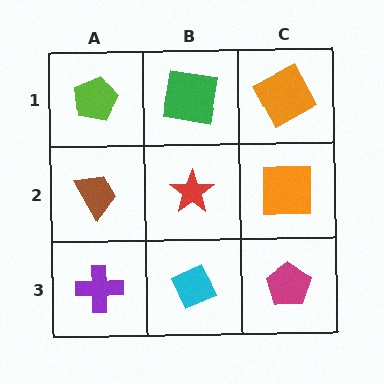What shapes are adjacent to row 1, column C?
An orange square (row 2, column C), a green square (row 1, column B).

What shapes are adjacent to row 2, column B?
A green square (row 1, column B), a cyan diamond (row 3, column B), a brown trapezoid (row 2, column A), an orange square (row 2, column C).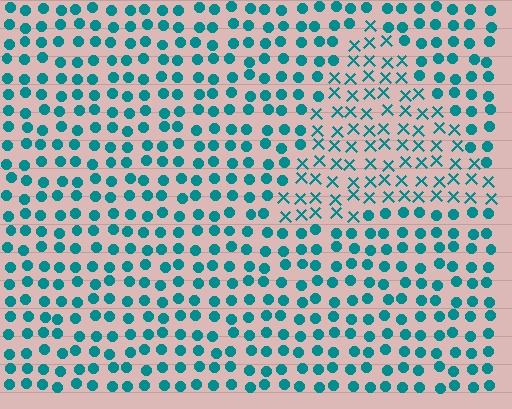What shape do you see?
I see a triangle.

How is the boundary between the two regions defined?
The boundary is defined by a change in element shape: X marks inside vs. circles outside. All elements share the same color and spacing.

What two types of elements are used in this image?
The image uses X marks inside the triangle region and circles outside it.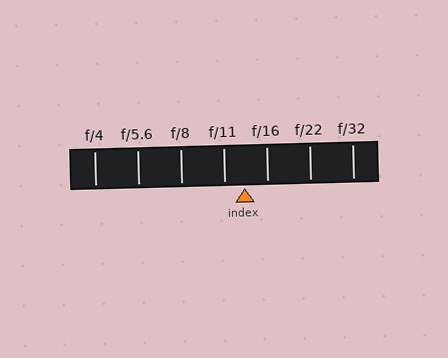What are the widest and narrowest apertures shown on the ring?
The widest aperture shown is f/4 and the narrowest is f/32.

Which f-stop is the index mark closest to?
The index mark is closest to f/11.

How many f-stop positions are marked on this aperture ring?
There are 7 f-stop positions marked.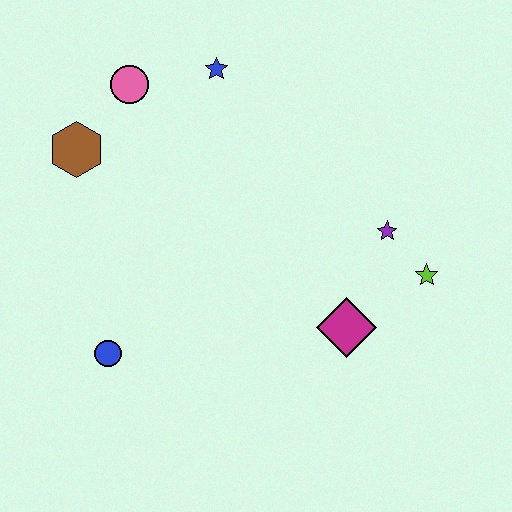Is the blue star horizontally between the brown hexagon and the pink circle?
No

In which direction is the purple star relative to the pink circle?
The purple star is to the right of the pink circle.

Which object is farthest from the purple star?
The brown hexagon is farthest from the purple star.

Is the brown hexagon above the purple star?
Yes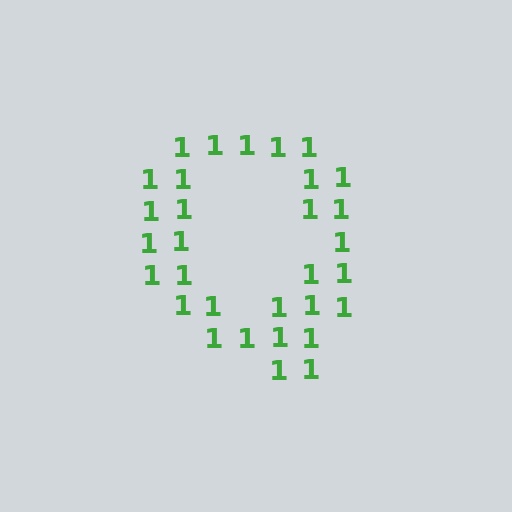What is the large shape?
The large shape is the letter Q.